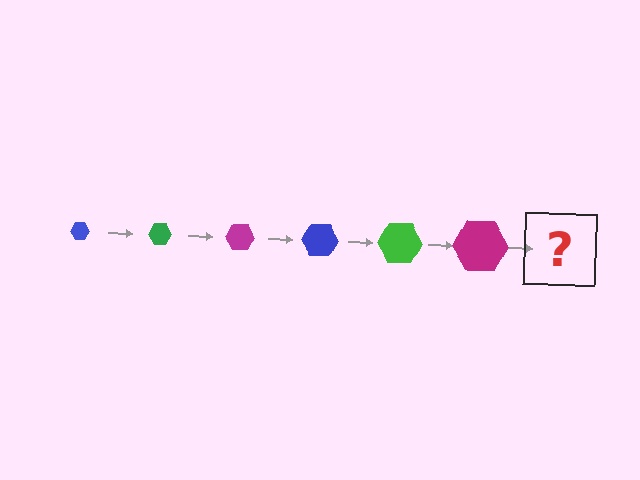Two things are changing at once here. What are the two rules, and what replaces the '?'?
The two rules are that the hexagon grows larger each step and the color cycles through blue, green, and magenta. The '?' should be a blue hexagon, larger than the previous one.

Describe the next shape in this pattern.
It should be a blue hexagon, larger than the previous one.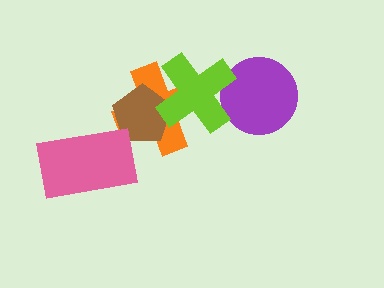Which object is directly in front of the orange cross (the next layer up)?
The brown pentagon is directly in front of the orange cross.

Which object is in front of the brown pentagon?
The lime cross is in front of the brown pentagon.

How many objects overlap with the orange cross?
2 objects overlap with the orange cross.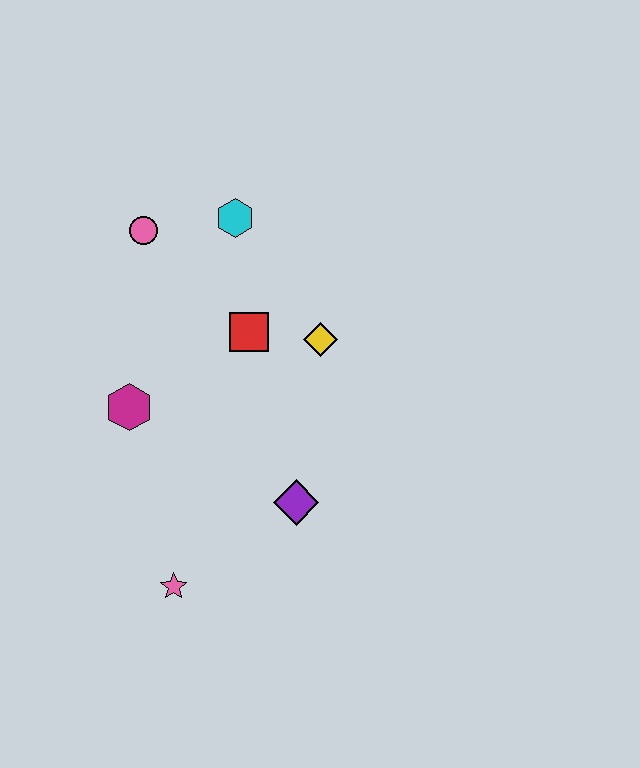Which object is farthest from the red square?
The pink star is farthest from the red square.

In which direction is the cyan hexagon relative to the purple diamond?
The cyan hexagon is above the purple diamond.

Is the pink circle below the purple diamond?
No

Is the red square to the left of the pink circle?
No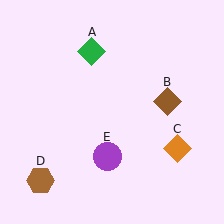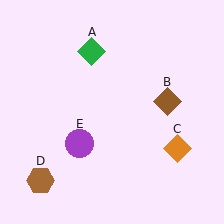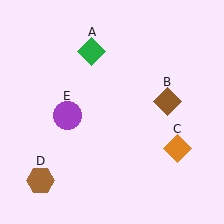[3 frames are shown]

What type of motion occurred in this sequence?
The purple circle (object E) rotated clockwise around the center of the scene.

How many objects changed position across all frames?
1 object changed position: purple circle (object E).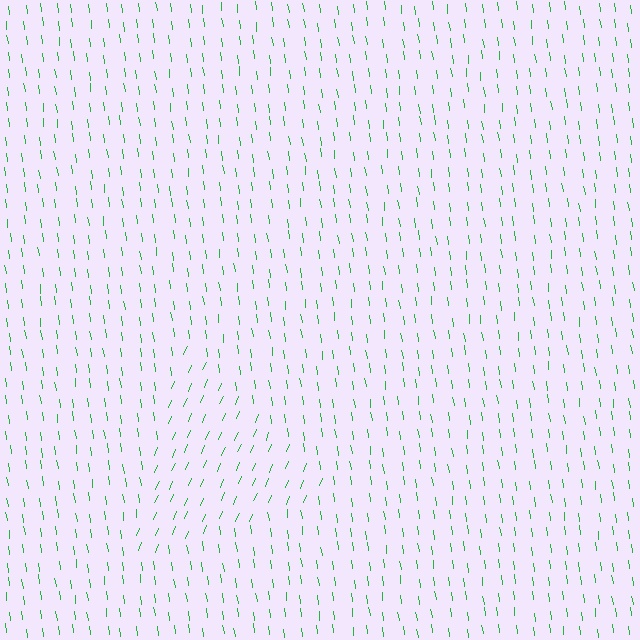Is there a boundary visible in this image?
Yes, there is a texture boundary formed by a change in line orientation.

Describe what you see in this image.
The image is filled with small green line segments. A triangle region in the image has lines oriented differently from the surrounding lines, creating a visible texture boundary.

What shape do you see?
I see a triangle.